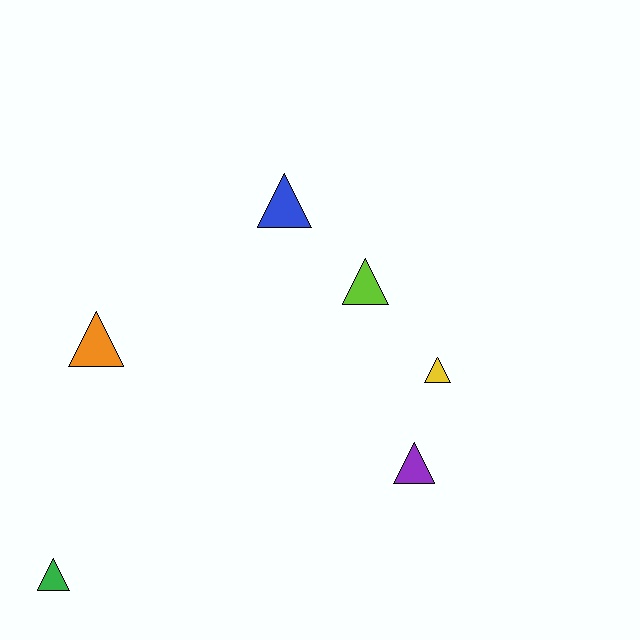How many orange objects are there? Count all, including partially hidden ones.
There is 1 orange object.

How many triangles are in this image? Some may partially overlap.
There are 6 triangles.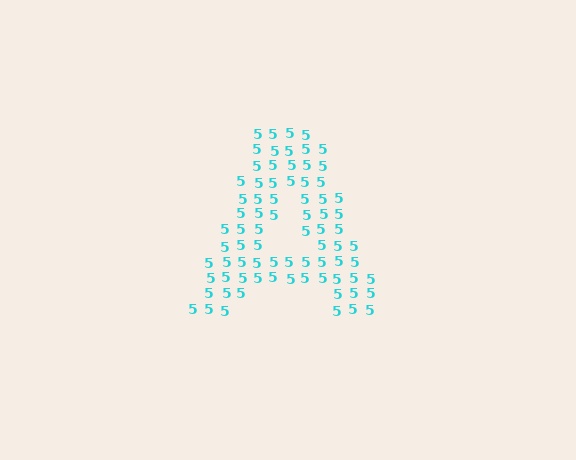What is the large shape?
The large shape is the letter A.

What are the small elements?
The small elements are digit 5's.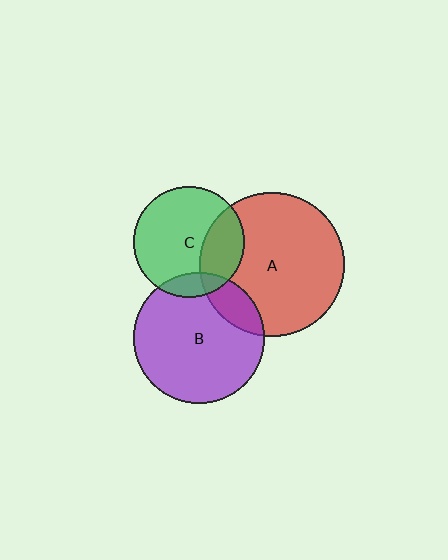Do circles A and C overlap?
Yes.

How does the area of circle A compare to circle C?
Approximately 1.7 times.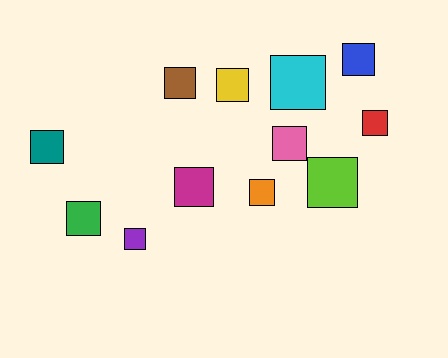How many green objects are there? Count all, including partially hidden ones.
There is 1 green object.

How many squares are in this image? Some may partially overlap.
There are 12 squares.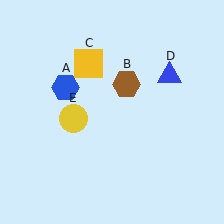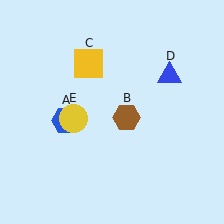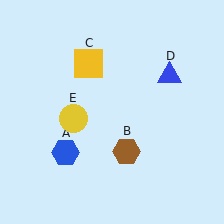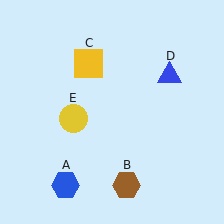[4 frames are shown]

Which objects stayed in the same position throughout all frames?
Yellow square (object C) and blue triangle (object D) and yellow circle (object E) remained stationary.